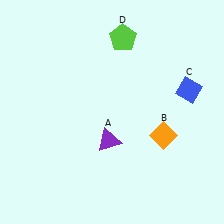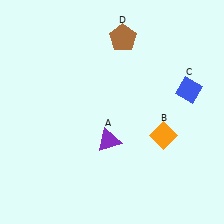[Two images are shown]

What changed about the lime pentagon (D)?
In Image 1, D is lime. In Image 2, it changed to brown.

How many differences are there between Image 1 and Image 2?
There is 1 difference between the two images.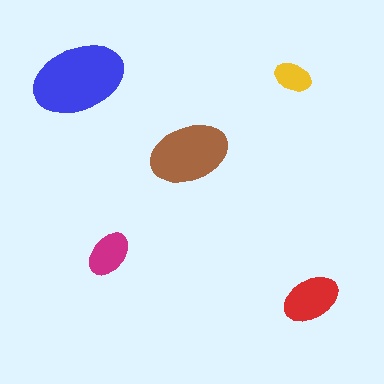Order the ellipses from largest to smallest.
the blue one, the brown one, the red one, the magenta one, the yellow one.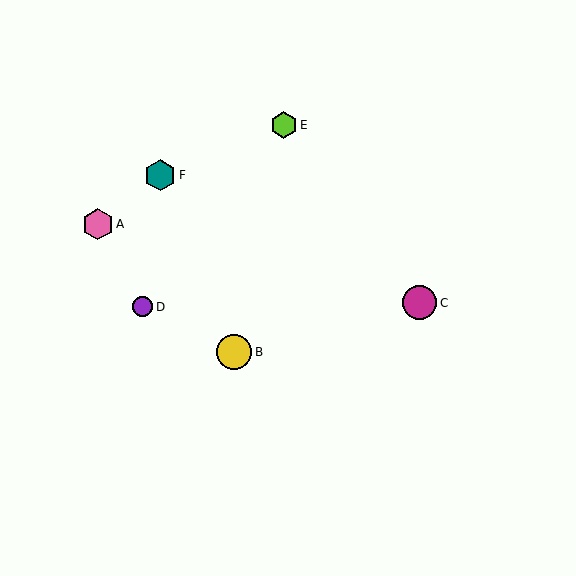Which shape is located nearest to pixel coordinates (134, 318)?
The purple circle (labeled D) at (143, 307) is nearest to that location.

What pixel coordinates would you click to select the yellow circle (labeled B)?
Click at (234, 352) to select the yellow circle B.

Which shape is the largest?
The yellow circle (labeled B) is the largest.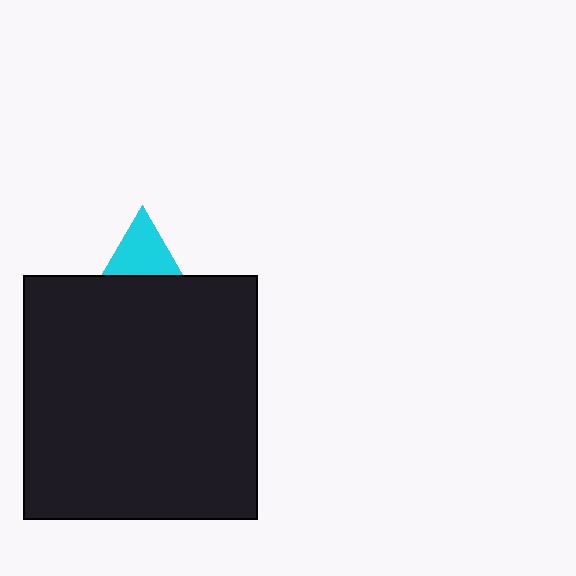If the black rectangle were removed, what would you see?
You would see the complete cyan triangle.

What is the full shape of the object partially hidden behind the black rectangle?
The partially hidden object is a cyan triangle.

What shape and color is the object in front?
The object in front is a black rectangle.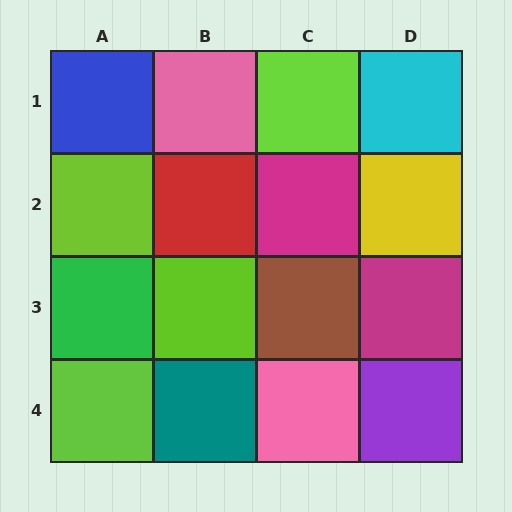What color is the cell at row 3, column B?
Lime.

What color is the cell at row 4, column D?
Purple.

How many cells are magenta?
2 cells are magenta.